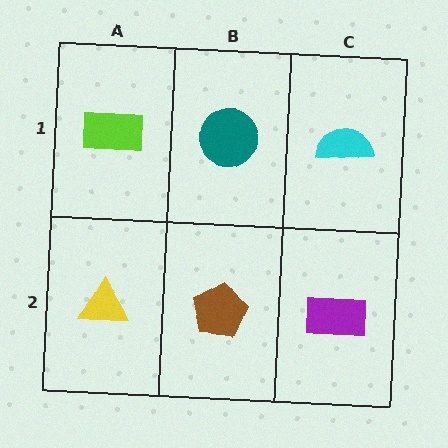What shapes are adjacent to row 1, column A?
A yellow triangle (row 2, column A), a teal circle (row 1, column B).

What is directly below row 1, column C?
A purple rectangle.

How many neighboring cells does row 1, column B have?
3.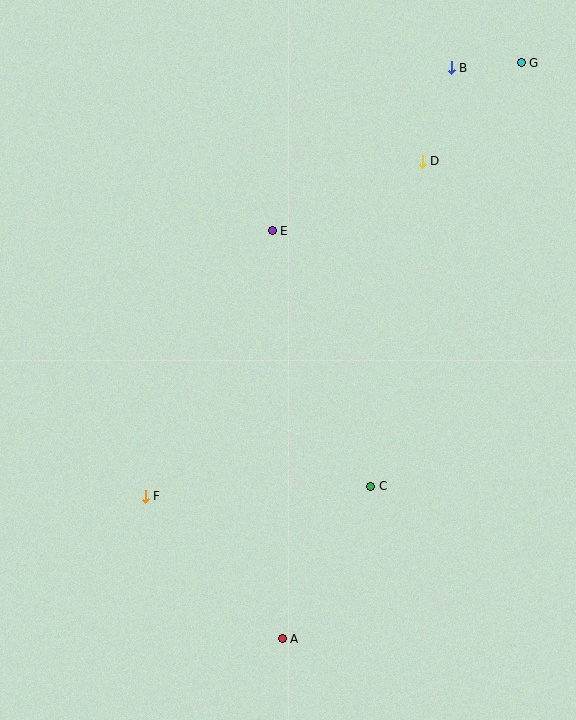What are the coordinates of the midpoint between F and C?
The midpoint between F and C is at (258, 491).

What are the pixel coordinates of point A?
Point A is at (282, 639).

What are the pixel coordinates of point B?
Point B is at (451, 68).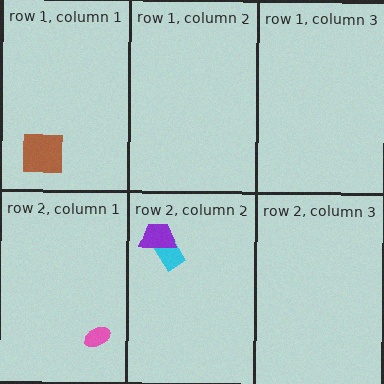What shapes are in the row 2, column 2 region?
The cyan rectangle, the purple trapezoid.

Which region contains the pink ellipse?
The row 2, column 1 region.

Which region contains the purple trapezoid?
The row 2, column 2 region.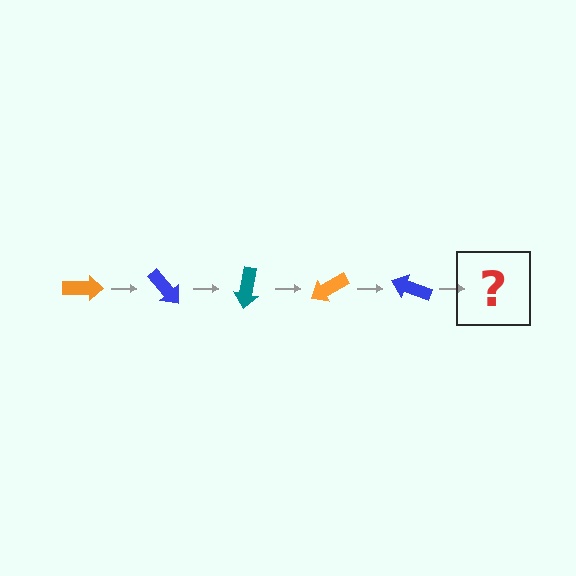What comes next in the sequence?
The next element should be a teal arrow, rotated 250 degrees from the start.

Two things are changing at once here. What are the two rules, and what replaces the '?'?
The two rules are that it rotates 50 degrees each step and the color cycles through orange, blue, and teal. The '?' should be a teal arrow, rotated 250 degrees from the start.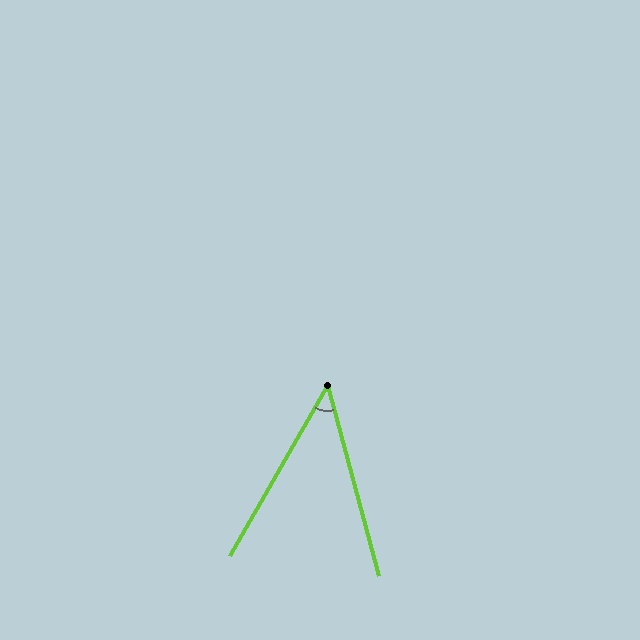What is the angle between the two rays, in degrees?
Approximately 45 degrees.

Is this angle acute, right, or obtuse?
It is acute.